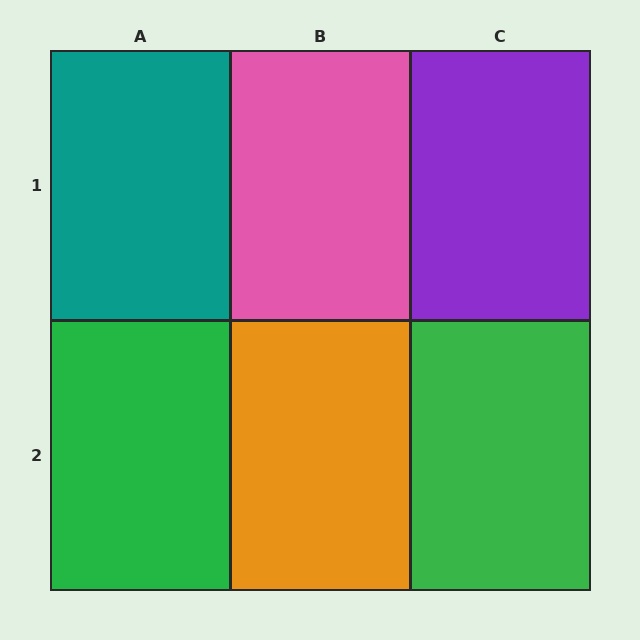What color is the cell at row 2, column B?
Orange.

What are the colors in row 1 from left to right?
Teal, pink, purple.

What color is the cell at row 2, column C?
Green.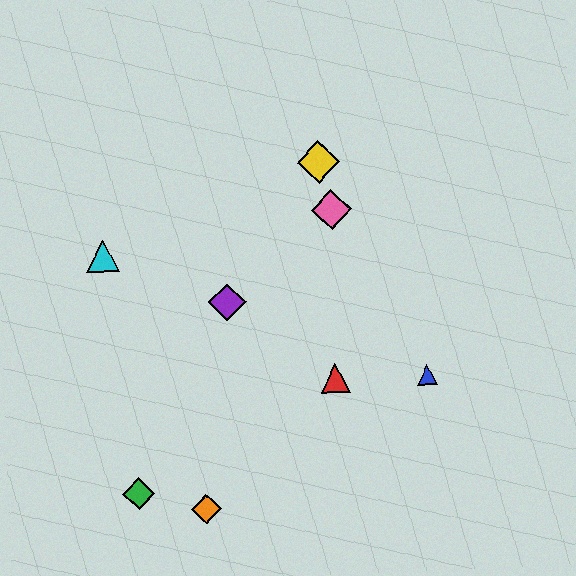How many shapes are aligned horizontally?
2 shapes (the red triangle, the blue triangle) are aligned horizontally.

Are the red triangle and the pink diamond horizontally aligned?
No, the red triangle is at y≈378 and the pink diamond is at y≈210.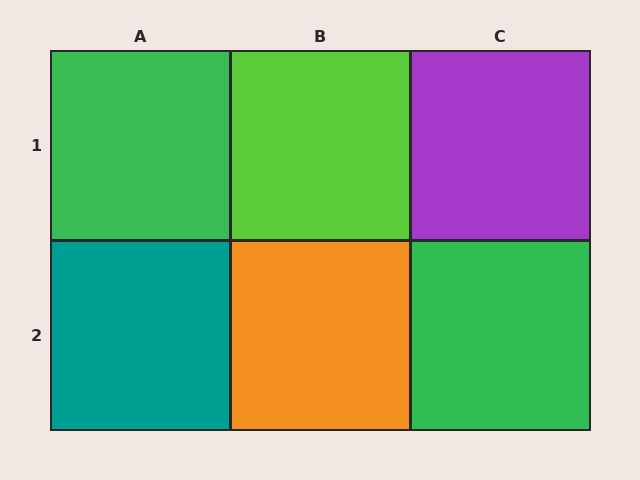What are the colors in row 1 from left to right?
Green, lime, purple.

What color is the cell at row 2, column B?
Orange.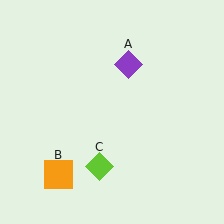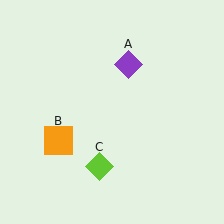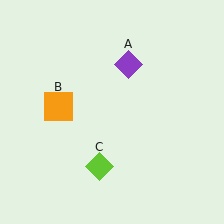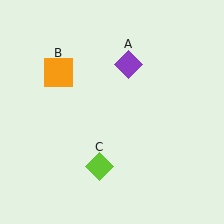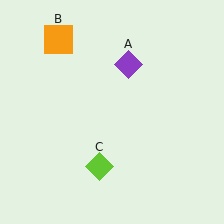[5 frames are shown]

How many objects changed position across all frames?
1 object changed position: orange square (object B).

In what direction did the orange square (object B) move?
The orange square (object B) moved up.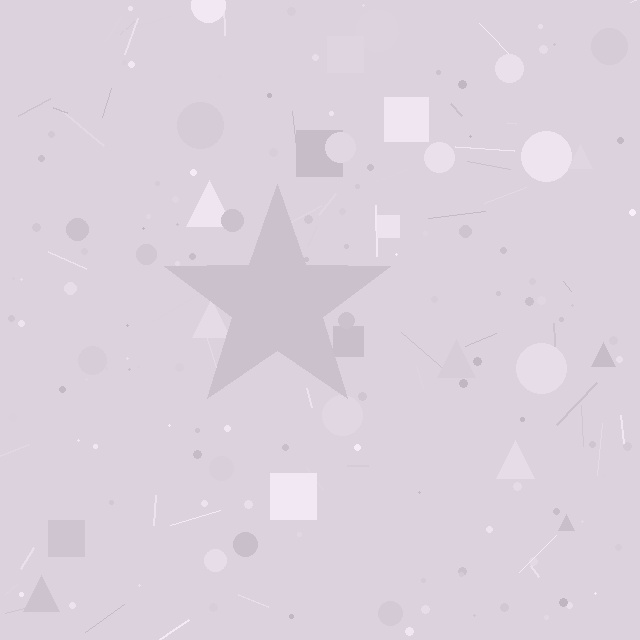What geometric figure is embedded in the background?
A star is embedded in the background.